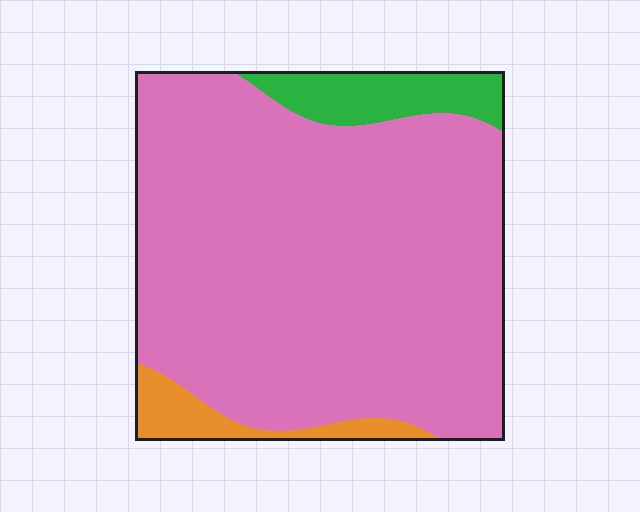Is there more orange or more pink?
Pink.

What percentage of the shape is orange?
Orange covers roughly 5% of the shape.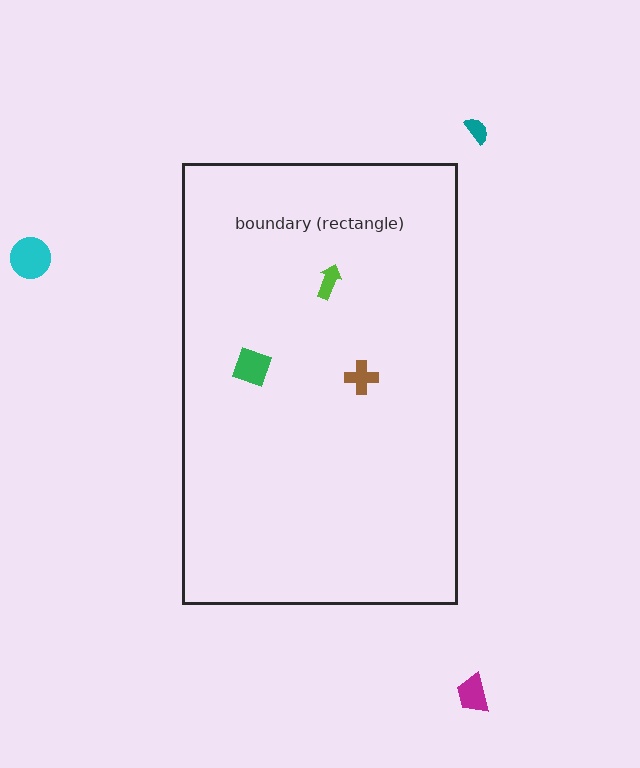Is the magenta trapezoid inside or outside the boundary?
Outside.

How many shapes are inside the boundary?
3 inside, 3 outside.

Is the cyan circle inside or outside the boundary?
Outside.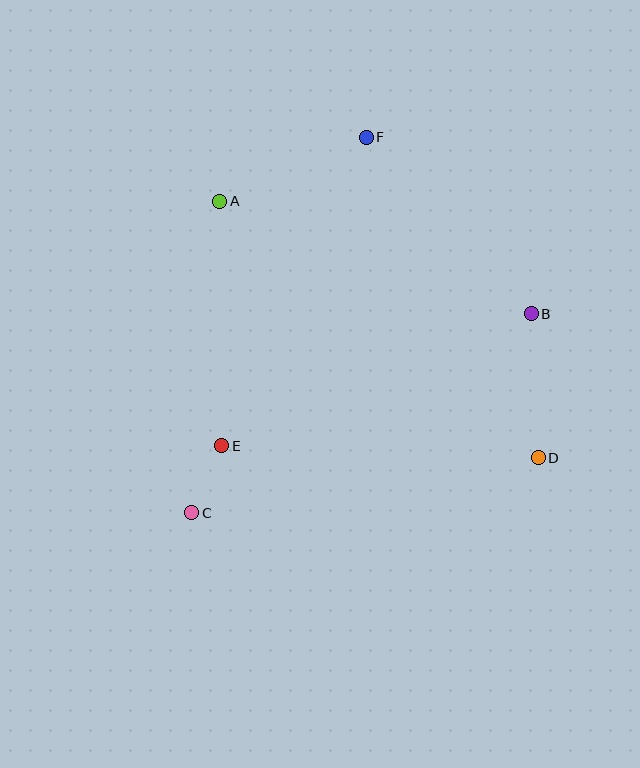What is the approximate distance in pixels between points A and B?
The distance between A and B is approximately 331 pixels.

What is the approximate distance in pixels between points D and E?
The distance between D and E is approximately 317 pixels.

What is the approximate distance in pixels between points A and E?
The distance between A and E is approximately 244 pixels.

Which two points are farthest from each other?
Points C and F are farthest from each other.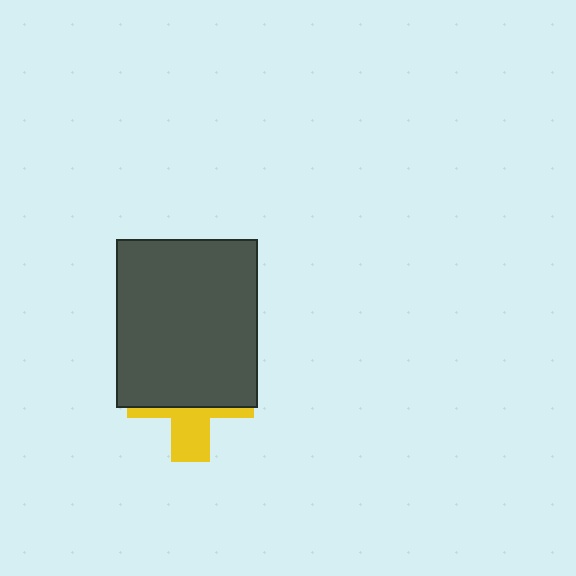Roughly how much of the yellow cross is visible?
A small part of it is visible (roughly 36%).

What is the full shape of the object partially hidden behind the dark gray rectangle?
The partially hidden object is a yellow cross.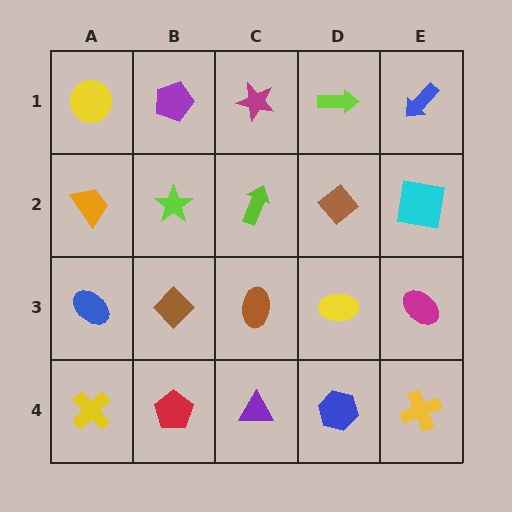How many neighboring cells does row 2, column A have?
3.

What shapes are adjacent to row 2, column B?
A purple pentagon (row 1, column B), a brown diamond (row 3, column B), an orange trapezoid (row 2, column A), a lime arrow (row 2, column C).